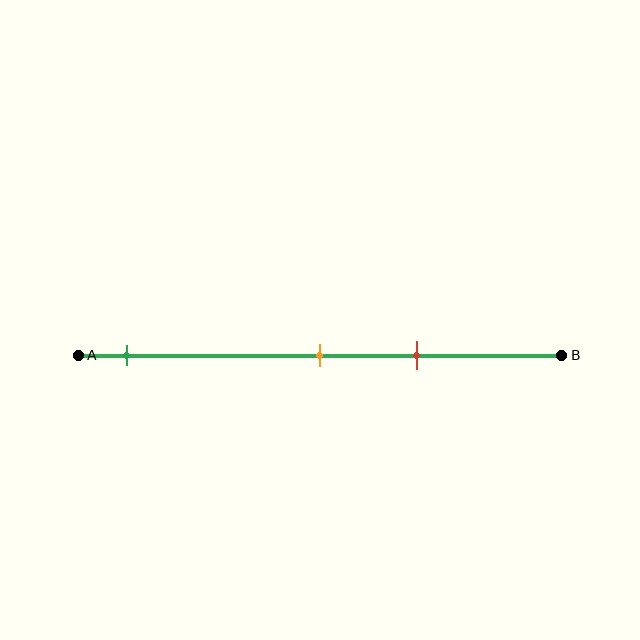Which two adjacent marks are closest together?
The orange and red marks are the closest adjacent pair.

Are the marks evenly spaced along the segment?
No, the marks are not evenly spaced.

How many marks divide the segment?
There are 3 marks dividing the segment.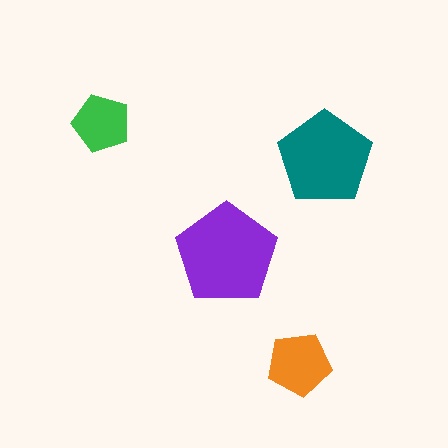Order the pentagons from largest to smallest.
the purple one, the teal one, the orange one, the green one.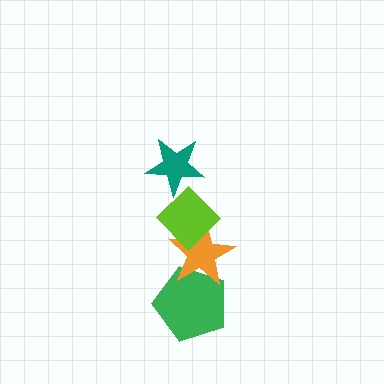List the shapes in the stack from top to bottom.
From top to bottom: the teal star, the lime diamond, the orange star, the green pentagon.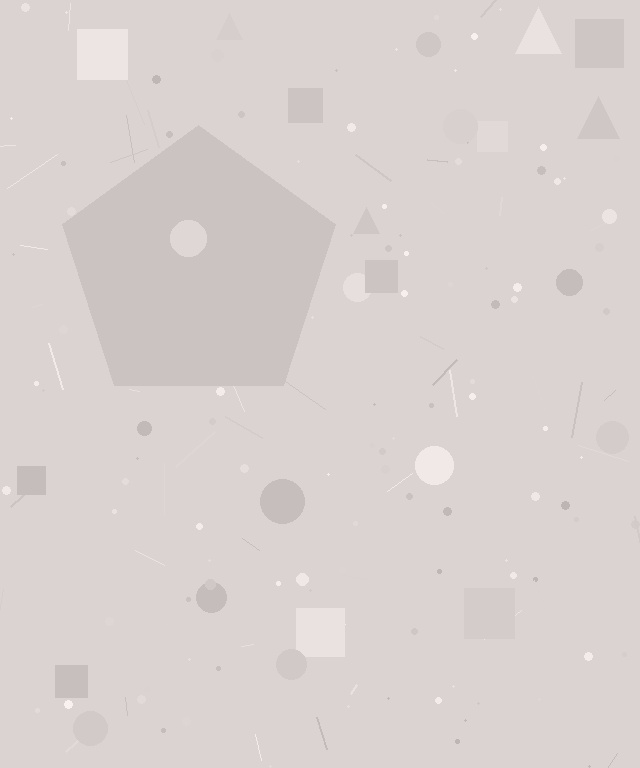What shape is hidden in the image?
A pentagon is hidden in the image.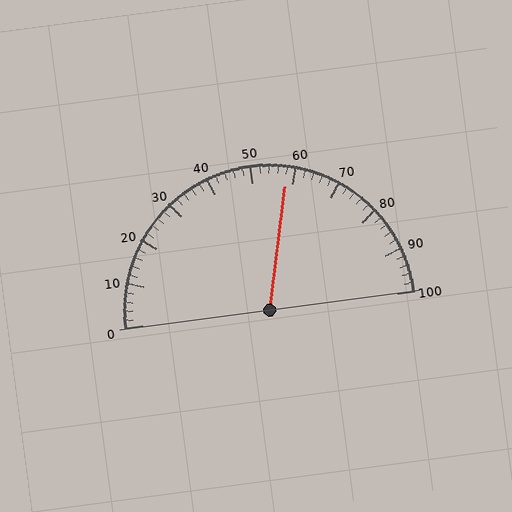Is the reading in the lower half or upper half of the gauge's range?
The reading is in the upper half of the range (0 to 100).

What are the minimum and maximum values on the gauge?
The gauge ranges from 0 to 100.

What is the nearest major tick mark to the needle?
The nearest major tick mark is 60.